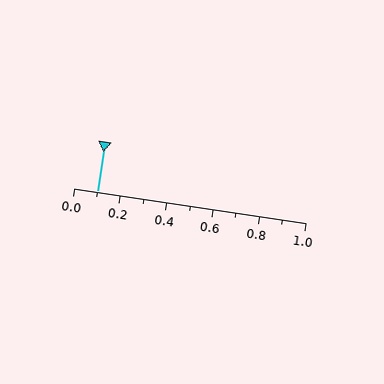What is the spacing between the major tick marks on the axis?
The major ticks are spaced 0.2 apart.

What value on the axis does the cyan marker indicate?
The marker indicates approximately 0.1.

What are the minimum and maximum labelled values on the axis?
The axis runs from 0.0 to 1.0.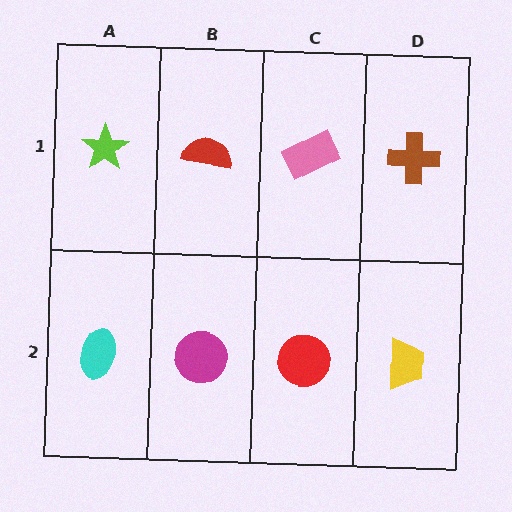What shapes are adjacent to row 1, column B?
A magenta circle (row 2, column B), a lime star (row 1, column A), a pink rectangle (row 1, column C).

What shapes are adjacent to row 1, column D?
A yellow trapezoid (row 2, column D), a pink rectangle (row 1, column C).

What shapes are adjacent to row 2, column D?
A brown cross (row 1, column D), a red circle (row 2, column C).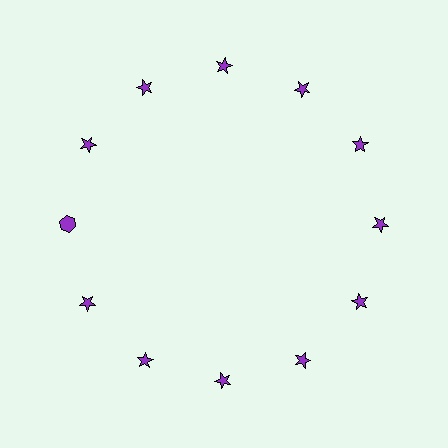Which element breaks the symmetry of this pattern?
The purple hexagon at roughly the 9 o'clock position breaks the symmetry. All other shapes are purple stars.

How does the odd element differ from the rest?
It has a different shape: hexagon instead of star.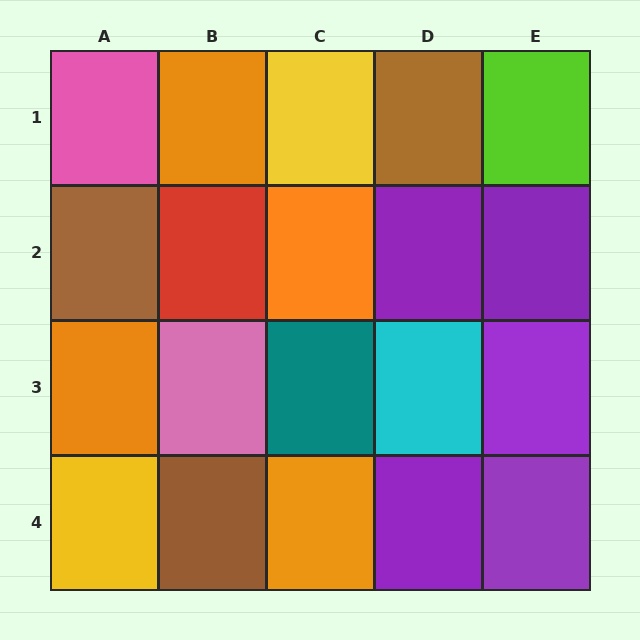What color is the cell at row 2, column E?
Purple.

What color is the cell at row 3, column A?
Orange.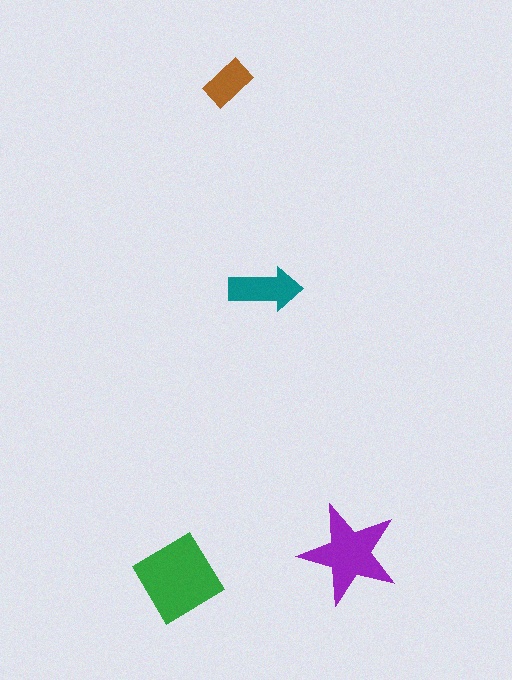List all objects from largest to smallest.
The green diamond, the purple star, the teal arrow, the brown rectangle.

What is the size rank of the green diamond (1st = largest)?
1st.